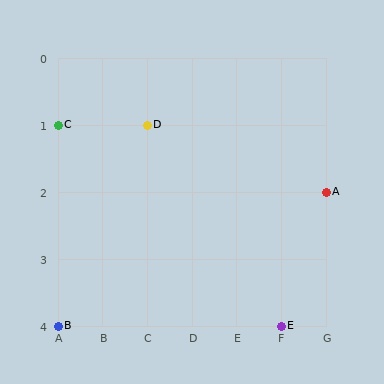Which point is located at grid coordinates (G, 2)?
Point A is at (G, 2).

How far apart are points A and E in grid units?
Points A and E are 1 column and 2 rows apart (about 2.2 grid units diagonally).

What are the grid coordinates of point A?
Point A is at grid coordinates (G, 2).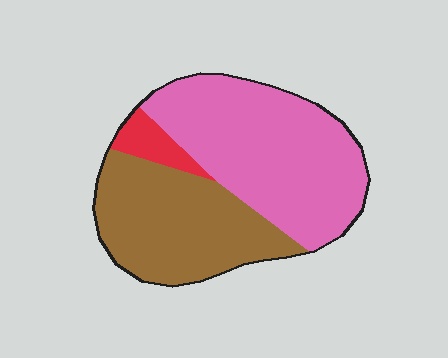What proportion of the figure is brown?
Brown covers roughly 40% of the figure.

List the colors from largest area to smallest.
From largest to smallest: pink, brown, red.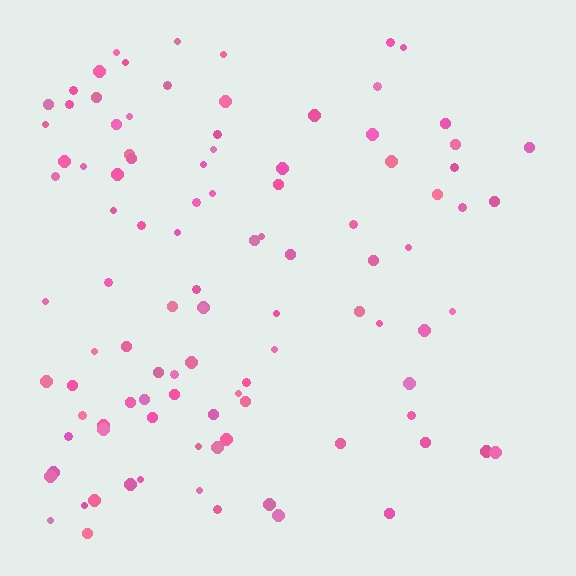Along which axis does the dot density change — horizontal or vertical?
Horizontal.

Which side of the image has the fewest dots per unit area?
The right.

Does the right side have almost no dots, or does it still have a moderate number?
Still a moderate number, just noticeably fewer than the left.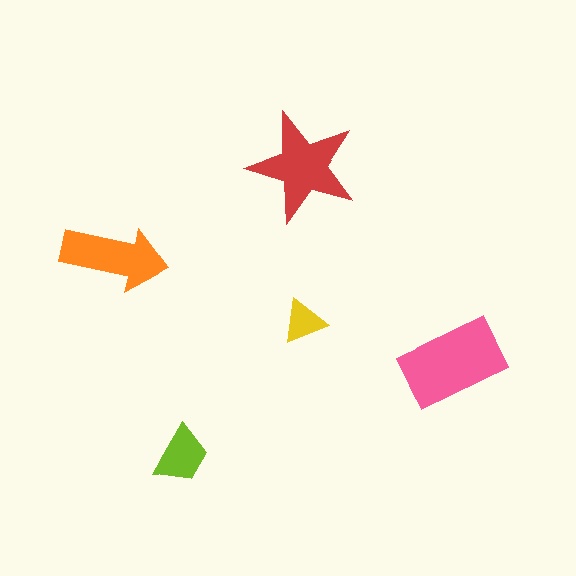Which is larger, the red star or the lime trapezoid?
The red star.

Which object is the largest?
The pink rectangle.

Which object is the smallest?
The yellow triangle.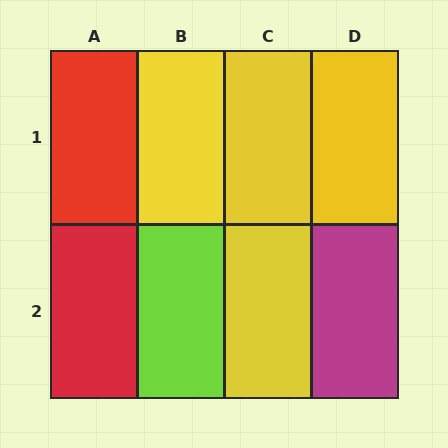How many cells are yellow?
4 cells are yellow.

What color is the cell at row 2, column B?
Lime.